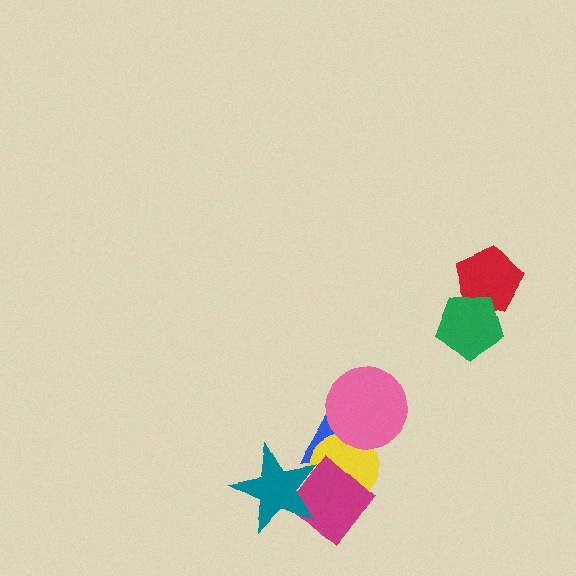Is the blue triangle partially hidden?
Yes, it is partially covered by another shape.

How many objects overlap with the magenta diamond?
3 objects overlap with the magenta diamond.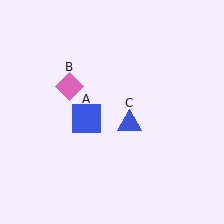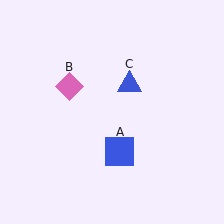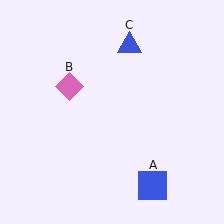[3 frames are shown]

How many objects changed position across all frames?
2 objects changed position: blue square (object A), blue triangle (object C).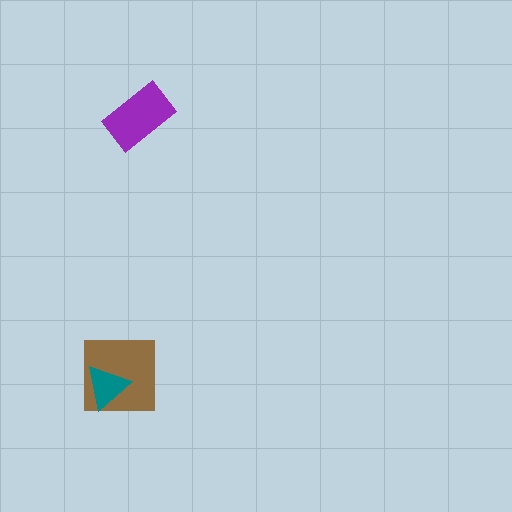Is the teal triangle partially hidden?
No, no other shape covers it.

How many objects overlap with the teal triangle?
1 object overlaps with the teal triangle.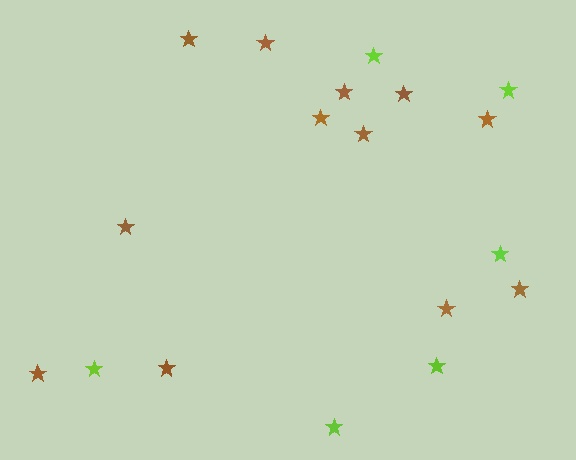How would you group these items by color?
There are 2 groups: one group of lime stars (6) and one group of brown stars (12).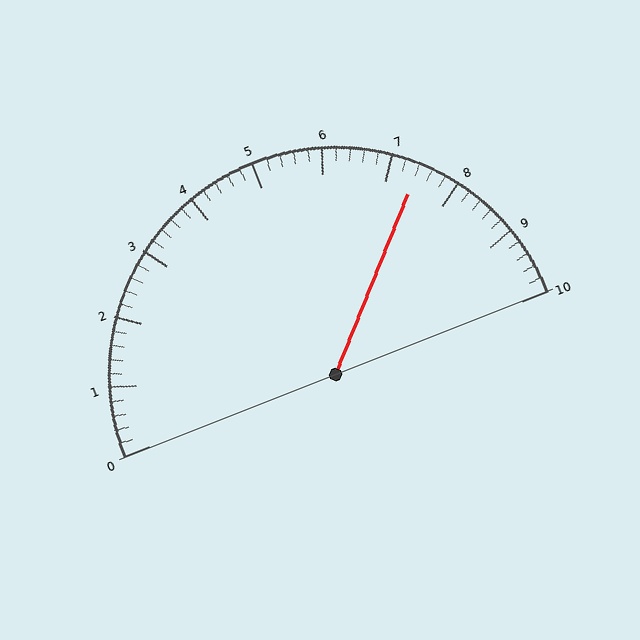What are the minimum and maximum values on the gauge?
The gauge ranges from 0 to 10.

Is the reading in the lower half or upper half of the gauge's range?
The reading is in the upper half of the range (0 to 10).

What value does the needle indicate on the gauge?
The needle indicates approximately 7.4.